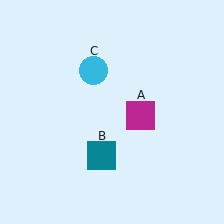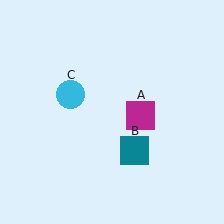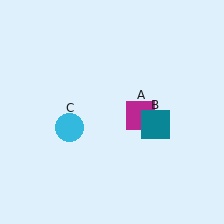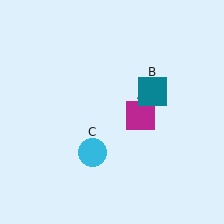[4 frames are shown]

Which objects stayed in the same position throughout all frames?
Magenta square (object A) remained stationary.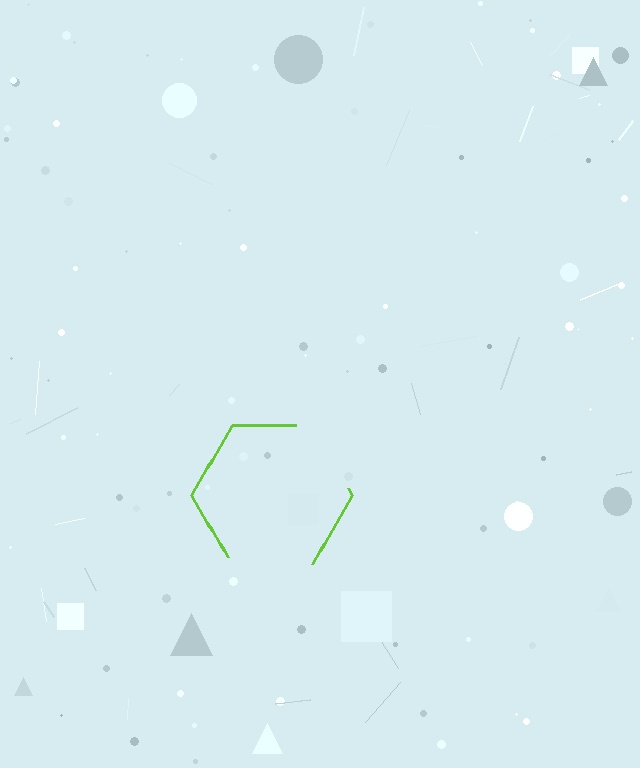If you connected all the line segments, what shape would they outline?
They would outline a hexagon.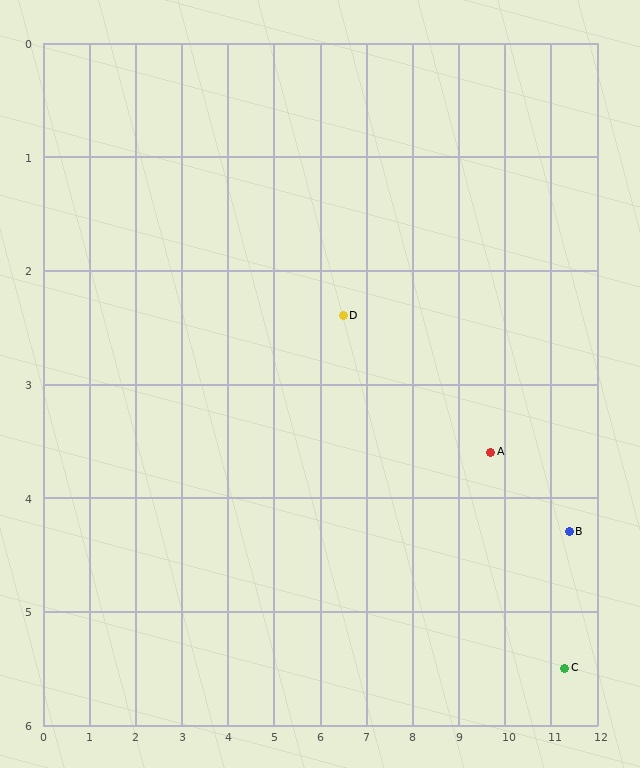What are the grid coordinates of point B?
Point B is at approximately (11.4, 4.3).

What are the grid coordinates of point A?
Point A is at approximately (9.7, 3.6).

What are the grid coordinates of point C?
Point C is at approximately (11.3, 5.5).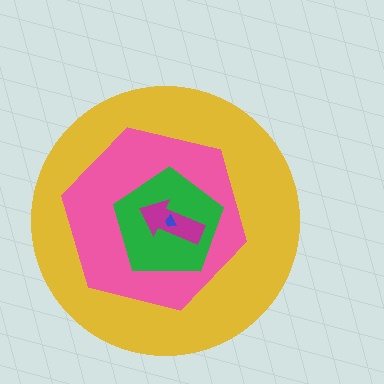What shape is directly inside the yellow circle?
The pink hexagon.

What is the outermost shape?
The yellow circle.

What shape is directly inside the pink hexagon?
The green pentagon.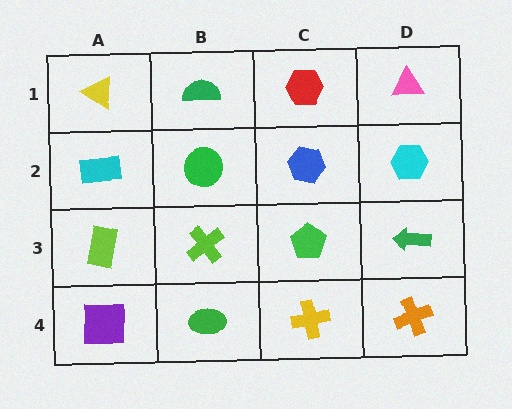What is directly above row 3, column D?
A cyan hexagon.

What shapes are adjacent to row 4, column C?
A green pentagon (row 3, column C), a green ellipse (row 4, column B), an orange cross (row 4, column D).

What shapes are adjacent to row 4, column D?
A green arrow (row 3, column D), a yellow cross (row 4, column C).